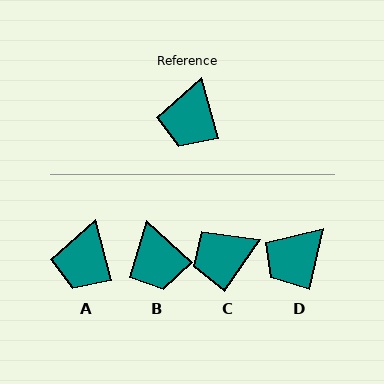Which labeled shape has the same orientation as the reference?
A.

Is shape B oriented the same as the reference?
No, it is off by about 33 degrees.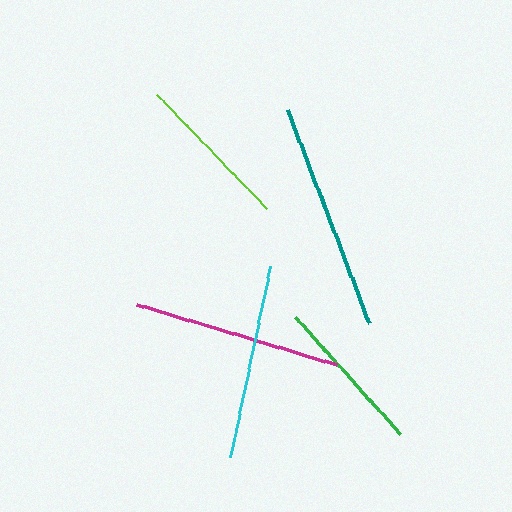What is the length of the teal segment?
The teal segment is approximately 229 pixels long.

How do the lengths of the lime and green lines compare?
The lime and green lines are approximately the same length.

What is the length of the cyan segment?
The cyan segment is approximately 195 pixels long.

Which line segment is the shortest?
The green line is the shortest at approximately 157 pixels.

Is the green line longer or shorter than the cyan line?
The cyan line is longer than the green line.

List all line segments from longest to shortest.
From longest to shortest: teal, magenta, cyan, lime, green.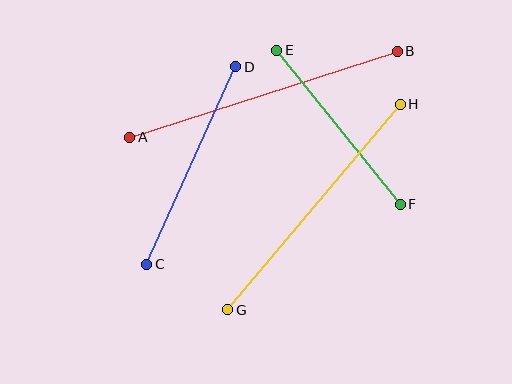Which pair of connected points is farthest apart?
Points A and B are farthest apart.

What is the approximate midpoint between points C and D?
The midpoint is at approximately (191, 166) pixels.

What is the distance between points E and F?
The distance is approximately 197 pixels.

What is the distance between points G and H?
The distance is approximately 268 pixels.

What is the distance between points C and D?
The distance is approximately 217 pixels.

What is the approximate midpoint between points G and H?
The midpoint is at approximately (314, 207) pixels.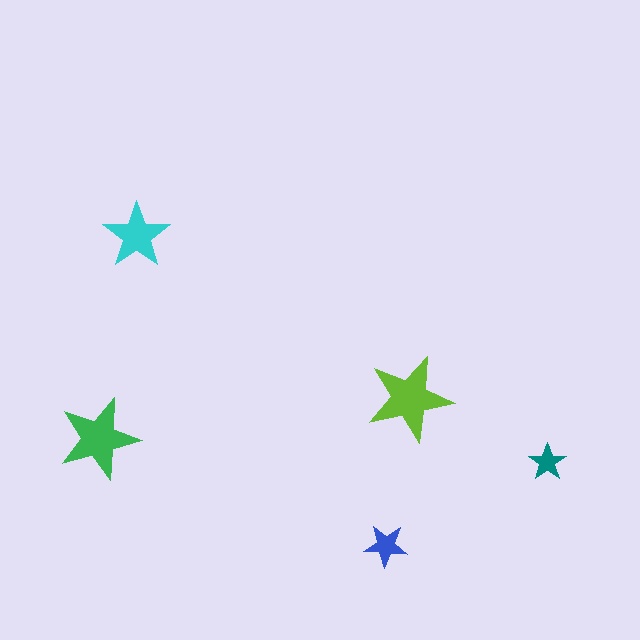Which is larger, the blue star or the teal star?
The blue one.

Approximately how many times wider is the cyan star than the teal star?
About 2 times wider.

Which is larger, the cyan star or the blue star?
The cyan one.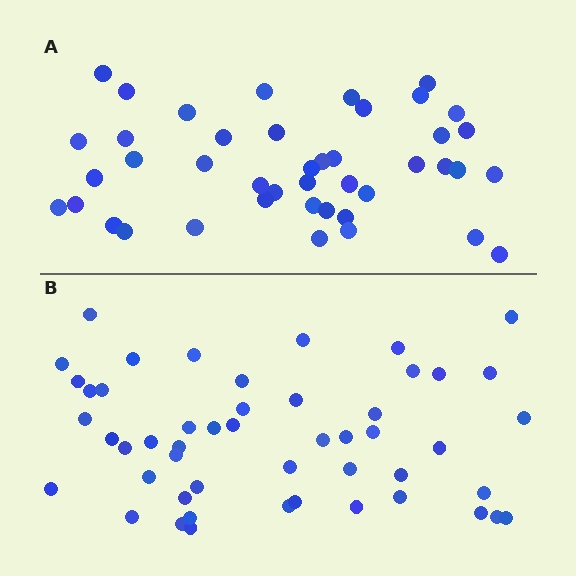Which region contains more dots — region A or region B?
Region B (the bottom region) has more dots.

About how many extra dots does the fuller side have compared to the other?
Region B has roughly 8 or so more dots than region A.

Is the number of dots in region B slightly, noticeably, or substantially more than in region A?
Region B has only slightly more — the two regions are fairly close. The ratio is roughly 1.2 to 1.